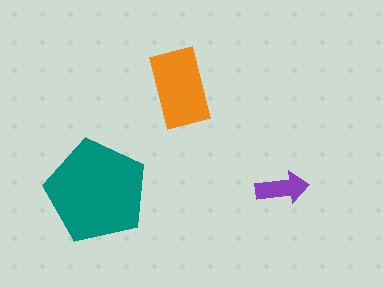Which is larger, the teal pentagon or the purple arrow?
The teal pentagon.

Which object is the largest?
The teal pentagon.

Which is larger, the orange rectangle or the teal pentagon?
The teal pentagon.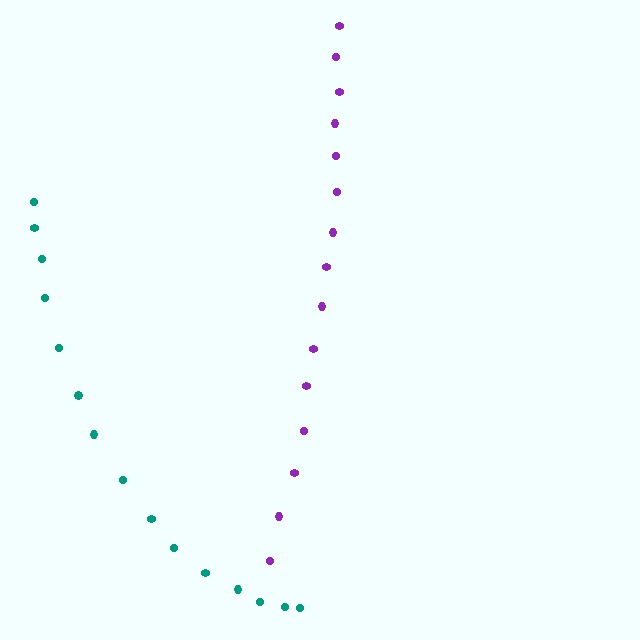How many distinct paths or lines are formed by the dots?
There are 2 distinct paths.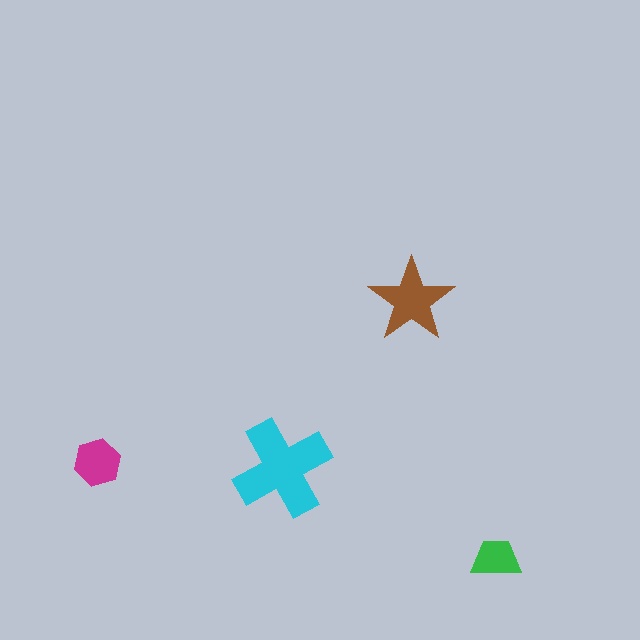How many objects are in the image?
There are 4 objects in the image.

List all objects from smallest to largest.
The green trapezoid, the magenta hexagon, the brown star, the cyan cross.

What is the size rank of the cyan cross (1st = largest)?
1st.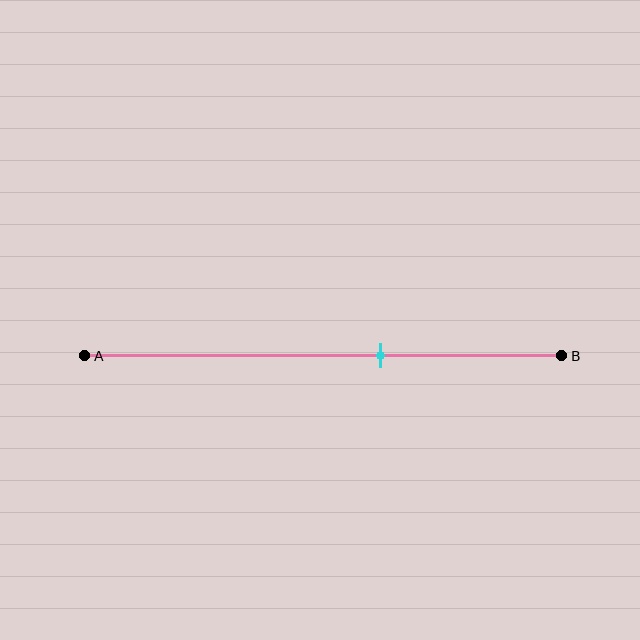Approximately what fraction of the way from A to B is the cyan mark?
The cyan mark is approximately 60% of the way from A to B.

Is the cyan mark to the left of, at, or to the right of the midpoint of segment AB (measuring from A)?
The cyan mark is to the right of the midpoint of segment AB.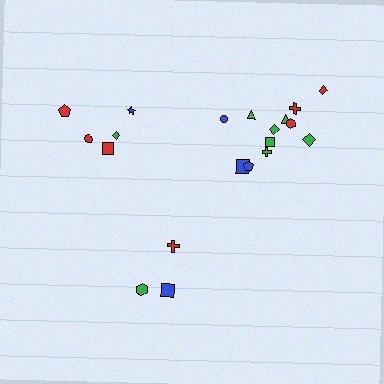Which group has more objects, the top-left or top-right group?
The top-right group.